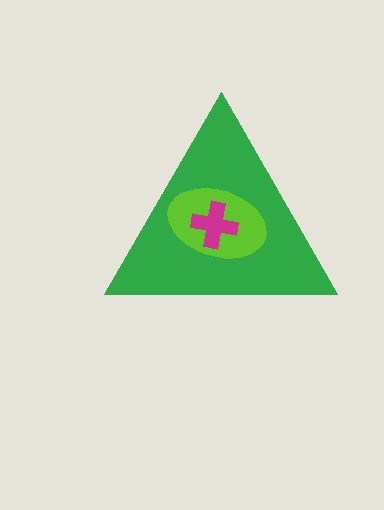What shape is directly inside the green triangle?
The lime ellipse.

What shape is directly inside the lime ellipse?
The magenta cross.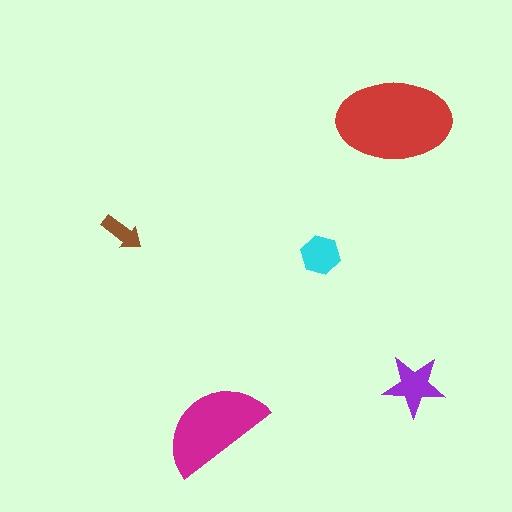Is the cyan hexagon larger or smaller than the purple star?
Smaller.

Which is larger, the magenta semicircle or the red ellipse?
The red ellipse.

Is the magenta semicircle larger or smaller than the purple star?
Larger.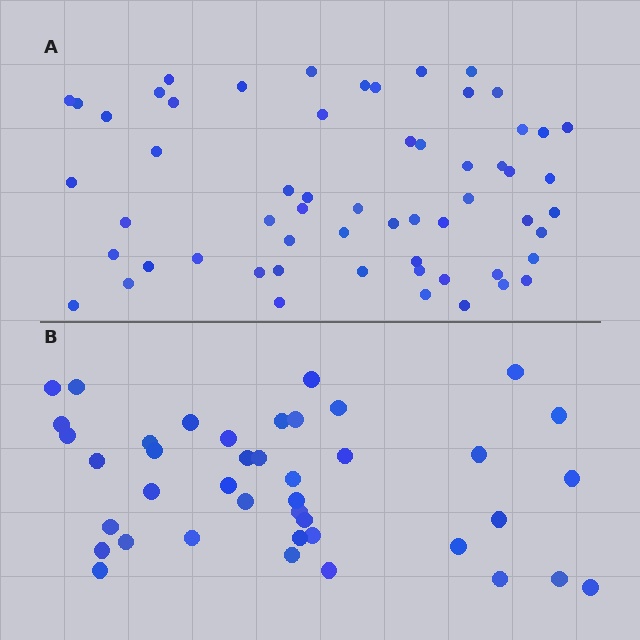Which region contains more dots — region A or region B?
Region A (the top region) has more dots.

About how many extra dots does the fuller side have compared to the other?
Region A has approximately 20 more dots than region B.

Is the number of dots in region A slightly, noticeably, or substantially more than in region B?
Region A has noticeably more, but not dramatically so. The ratio is roughly 1.4 to 1.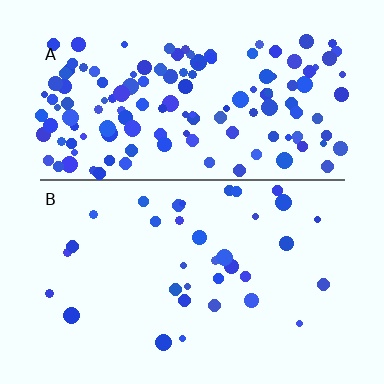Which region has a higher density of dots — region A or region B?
A (the top).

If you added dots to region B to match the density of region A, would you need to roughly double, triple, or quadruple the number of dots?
Approximately quadruple.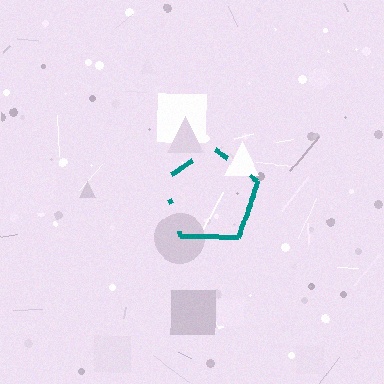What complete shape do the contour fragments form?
The contour fragments form a pentagon.